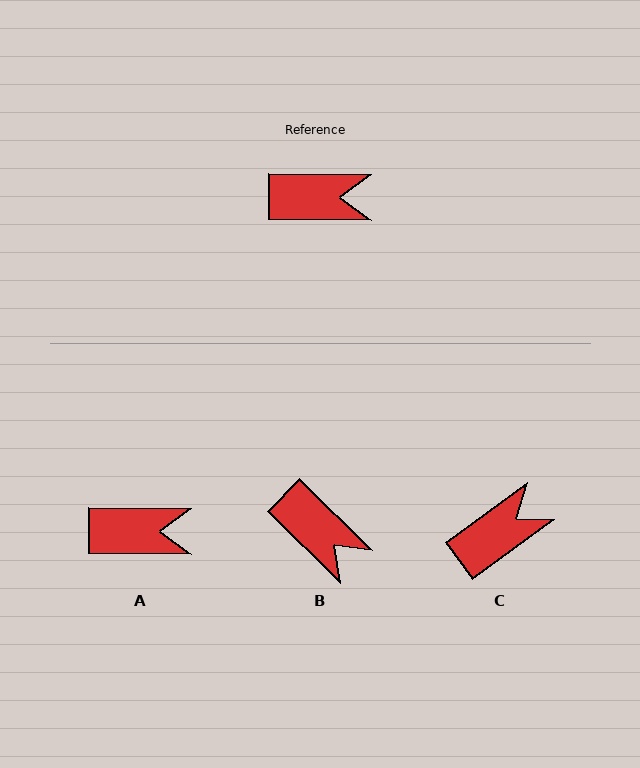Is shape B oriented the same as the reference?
No, it is off by about 44 degrees.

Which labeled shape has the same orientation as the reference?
A.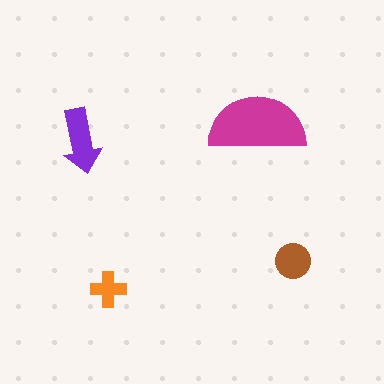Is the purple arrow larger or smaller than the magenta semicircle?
Smaller.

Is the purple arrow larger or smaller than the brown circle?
Larger.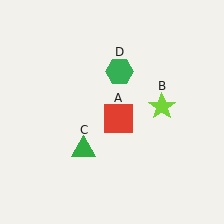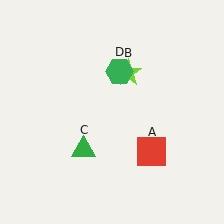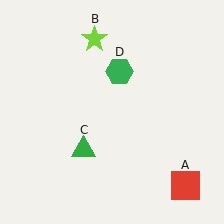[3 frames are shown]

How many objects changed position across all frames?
2 objects changed position: red square (object A), lime star (object B).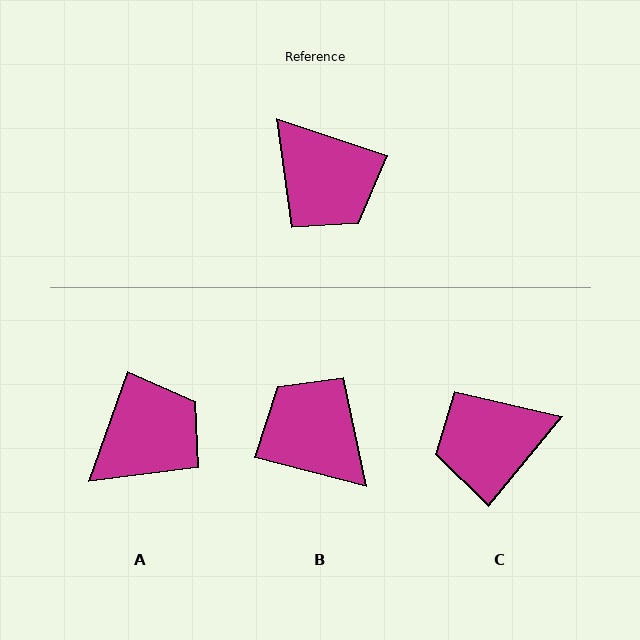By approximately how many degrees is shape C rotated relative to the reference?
Approximately 111 degrees clockwise.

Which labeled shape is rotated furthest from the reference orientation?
B, about 176 degrees away.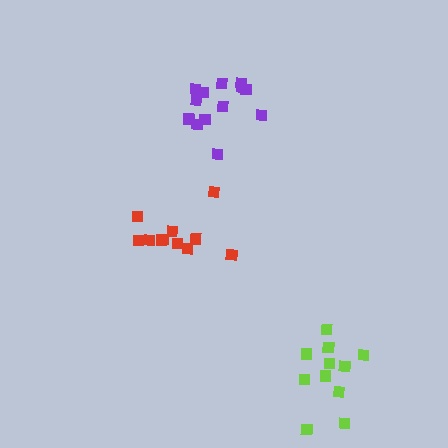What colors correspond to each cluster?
The clusters are colored: red, lime, purple.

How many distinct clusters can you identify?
There are 3 distinct clusters.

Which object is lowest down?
The lime cluster is bottommost.